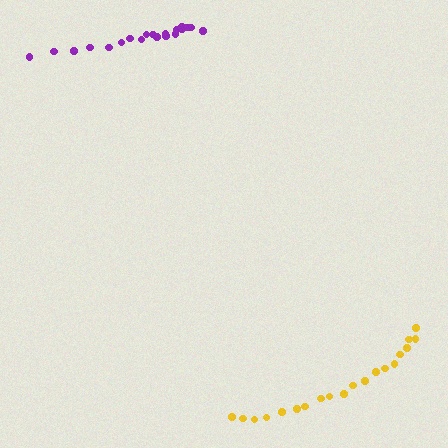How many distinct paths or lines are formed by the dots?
There are 2 distinct paths.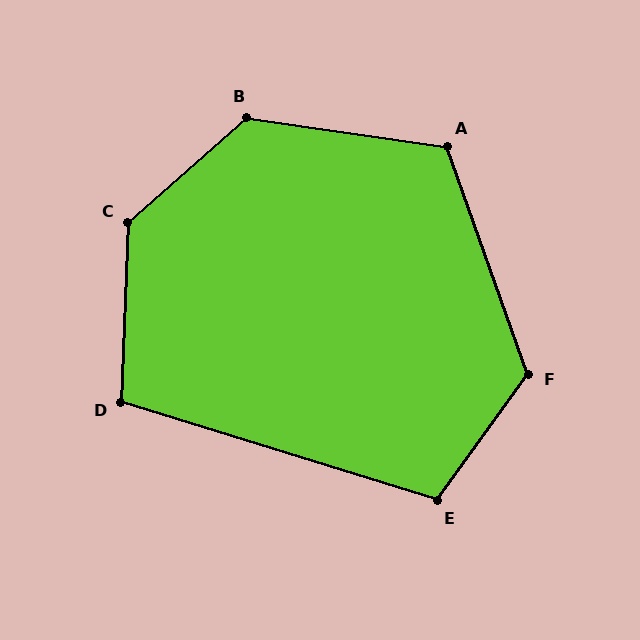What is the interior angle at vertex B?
Approximately 130 degrees (obtuse).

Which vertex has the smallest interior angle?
D, at approximately 105 degrees.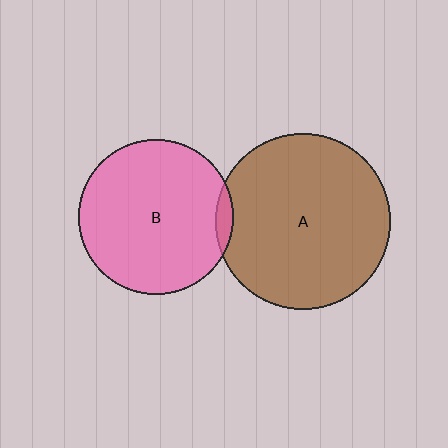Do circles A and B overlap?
Yes.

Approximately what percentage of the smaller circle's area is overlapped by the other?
Approximately 5%.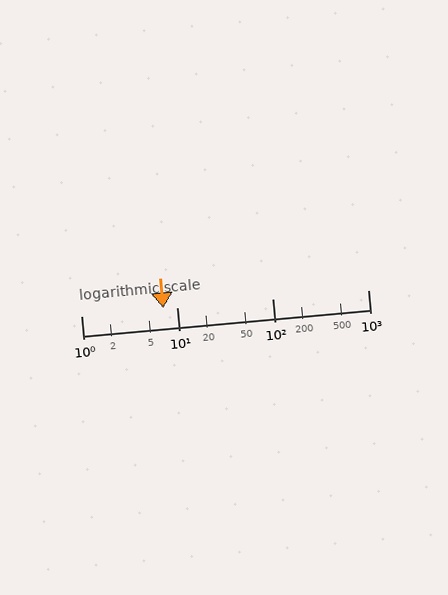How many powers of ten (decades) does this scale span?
The scale spans 3 decades, from 1 to 1000.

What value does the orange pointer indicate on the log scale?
The pointer indicates approximately 7.2.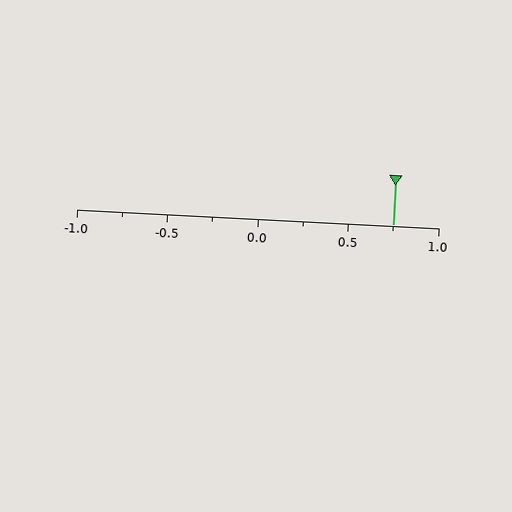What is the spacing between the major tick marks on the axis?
The major ticks are spaced 0.5 apart.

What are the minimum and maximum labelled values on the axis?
The axis runs from -1.0 to 1.0.